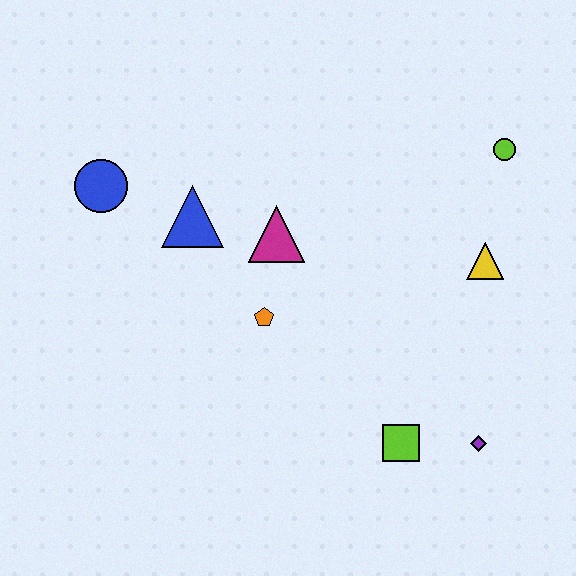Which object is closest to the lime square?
The purple diamond is closest to the lime square.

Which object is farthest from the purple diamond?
The blue circle is farthest from the purple diamond.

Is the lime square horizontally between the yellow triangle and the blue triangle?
Yes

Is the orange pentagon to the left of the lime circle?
Yes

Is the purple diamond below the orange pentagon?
Yes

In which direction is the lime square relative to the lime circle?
The lime square is below the lime circle.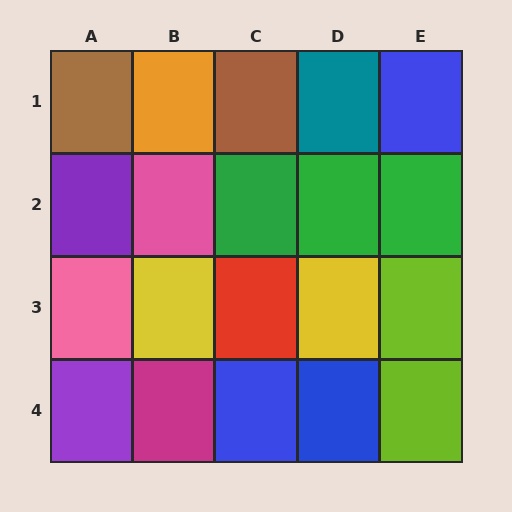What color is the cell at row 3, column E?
Lime.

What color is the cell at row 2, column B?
Pink.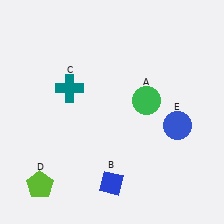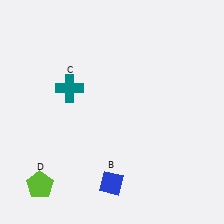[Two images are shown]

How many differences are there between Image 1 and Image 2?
There are 2 differences between the two images.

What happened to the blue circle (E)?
The blue circle (E) was removed in Image 2. It was in the bottom-right area of Image 1.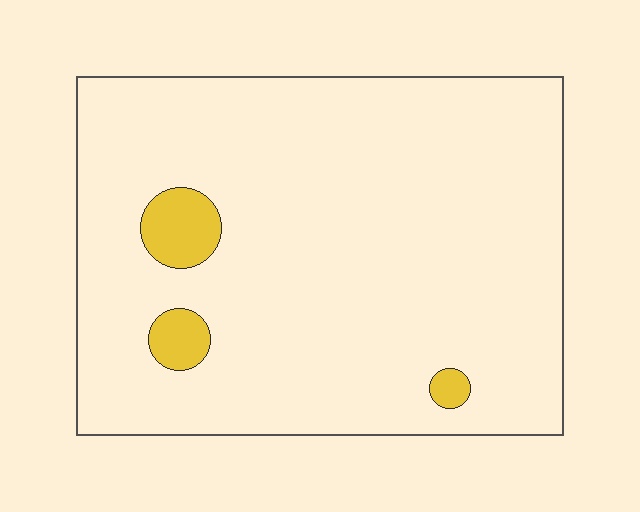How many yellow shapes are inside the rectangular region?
3.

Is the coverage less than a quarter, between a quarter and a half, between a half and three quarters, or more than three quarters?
Less than a quarter.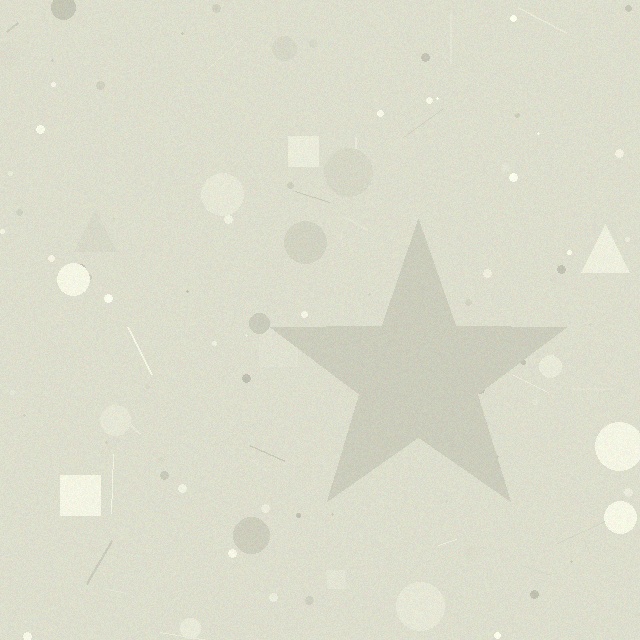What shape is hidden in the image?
A star is hidden in the image.